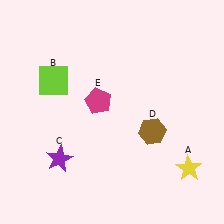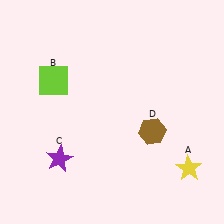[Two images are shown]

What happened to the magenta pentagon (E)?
The magenta pentagon (E) was removed in Image 2. It was in the top-left area of Image 1.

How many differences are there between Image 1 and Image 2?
There is 1 difference between the two images.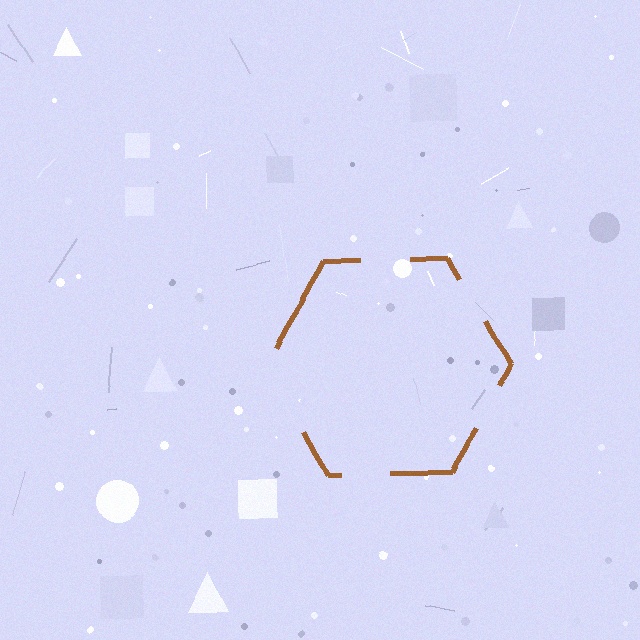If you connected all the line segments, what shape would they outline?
They would outline a hexagon.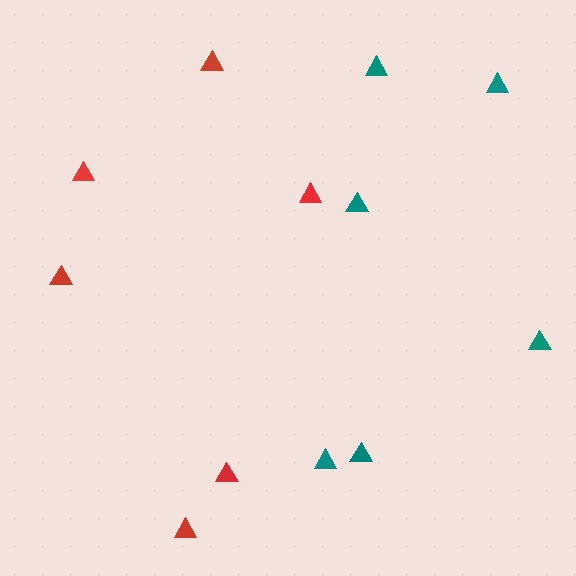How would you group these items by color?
There are 2 groups: one group of teal triangles (6) and one group of red triangles (6).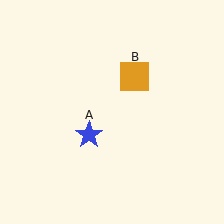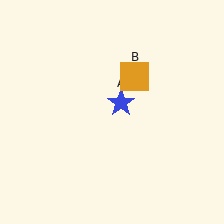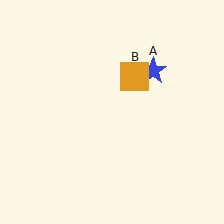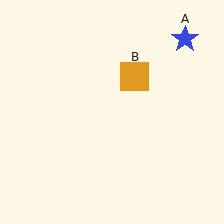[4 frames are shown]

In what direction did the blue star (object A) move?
The blue star (object A) moved up and to the right.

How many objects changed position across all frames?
1 object changed position: blue star (object A).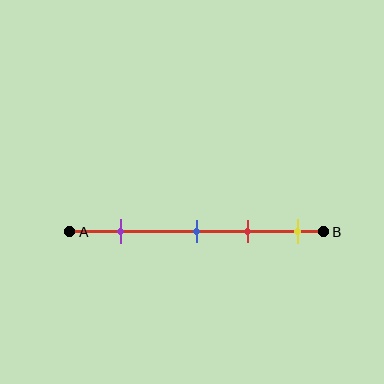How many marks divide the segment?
There are 4 marks dividing the segment.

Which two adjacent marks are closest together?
The blue and red marks are the closest adjacent pair.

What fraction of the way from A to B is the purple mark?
The purple mark is approximately 20% (0.2) of the way from A to B.